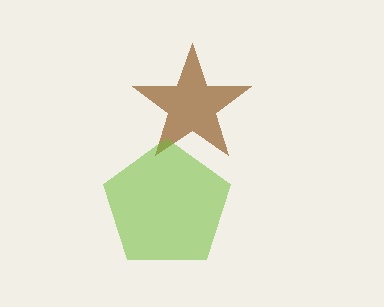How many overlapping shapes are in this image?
There are 2 overlapping shapes in the image.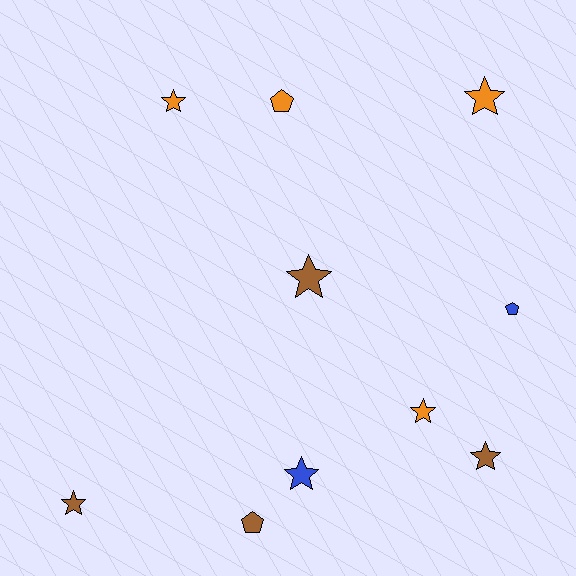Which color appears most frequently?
Brown, with 4 objects.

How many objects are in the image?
There are 10 objects.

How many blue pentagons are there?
There is 1 blue pentagon.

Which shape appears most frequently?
Star, with 7 objects.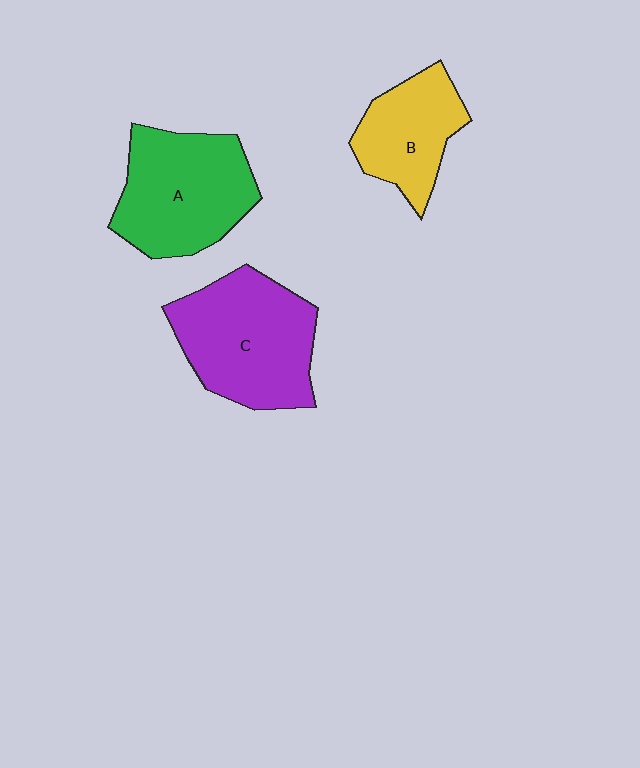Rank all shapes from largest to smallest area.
From largest to smallest: C (purple), A (green), B (yellow).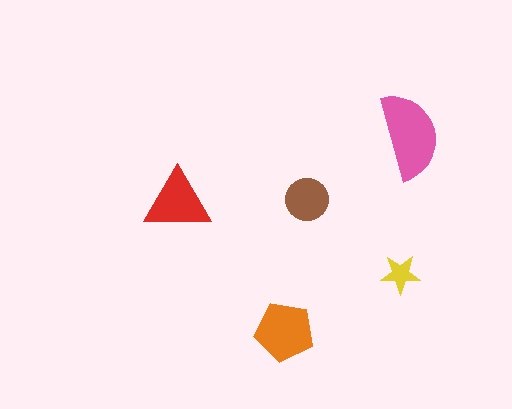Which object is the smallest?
The yellow star.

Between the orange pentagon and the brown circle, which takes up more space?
The orange pentagon.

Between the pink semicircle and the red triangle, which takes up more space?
The pink semicircle.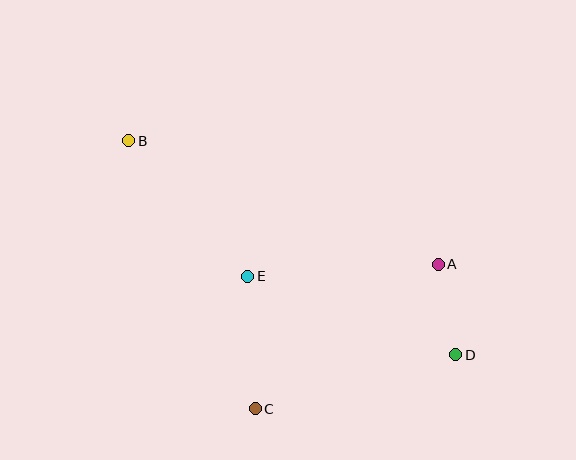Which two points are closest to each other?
Points A and D are closest to each other.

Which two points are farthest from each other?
Points B and D are farthest from each other.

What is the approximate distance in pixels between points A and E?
The distance between A and E is approximately 191 pixels.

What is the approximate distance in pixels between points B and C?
The distance between B and C is approximately 296 pixels.